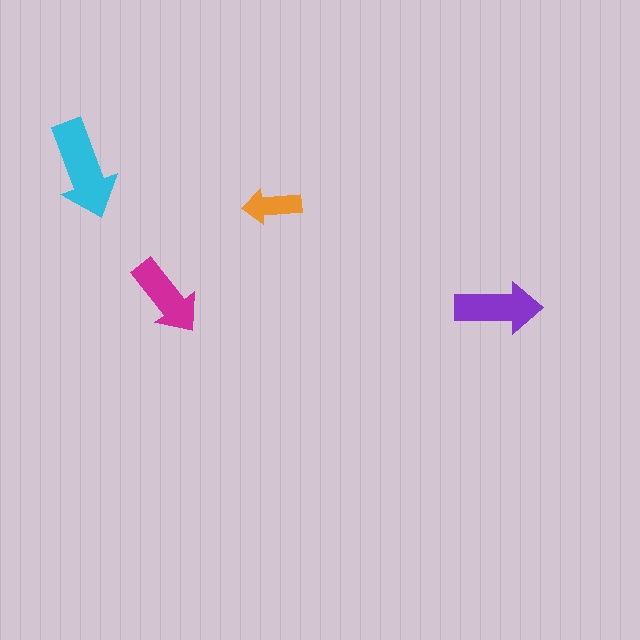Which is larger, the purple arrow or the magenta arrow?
The purple one.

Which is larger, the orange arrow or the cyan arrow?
The cyan one.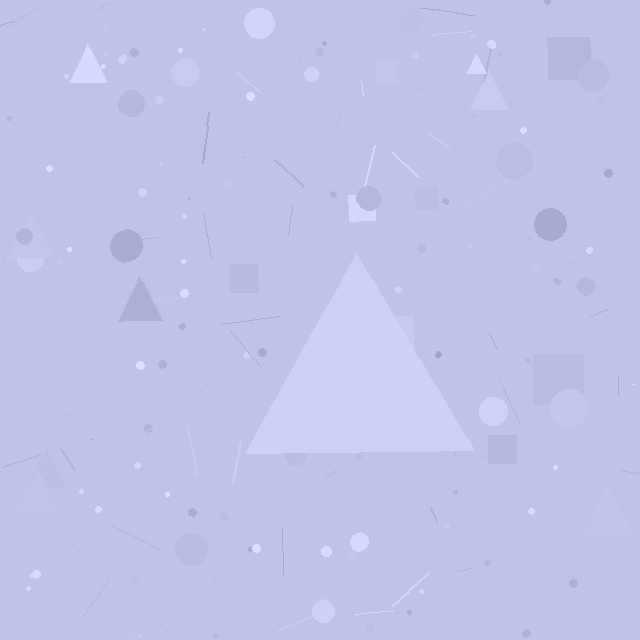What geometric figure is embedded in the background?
A triangle is embedded in the background.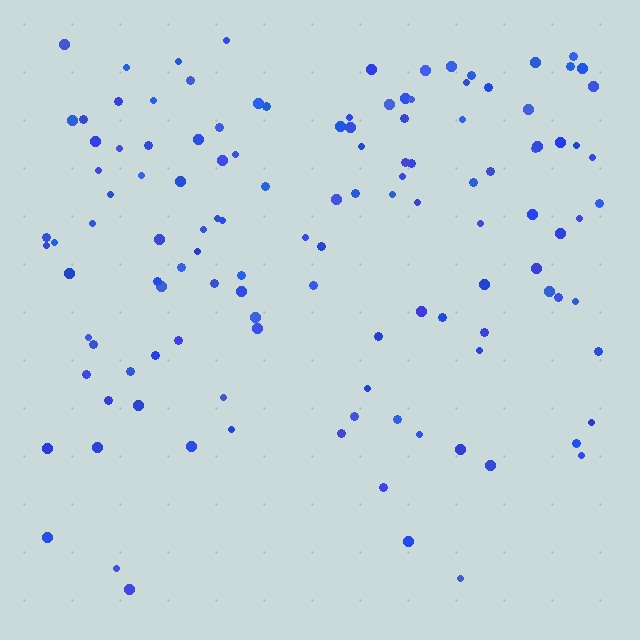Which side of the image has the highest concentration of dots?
The top.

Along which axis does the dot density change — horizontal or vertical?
Vertical.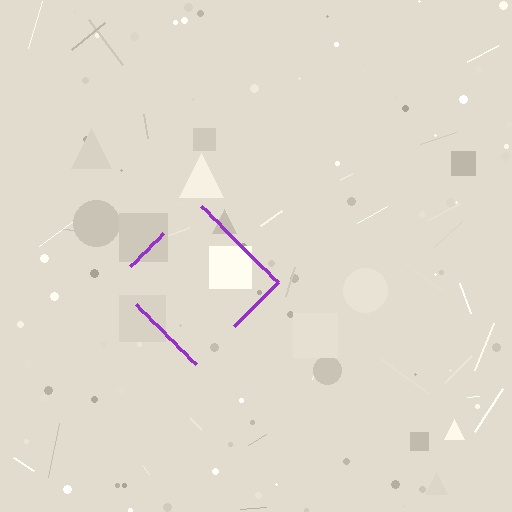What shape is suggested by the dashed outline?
The dashed outline suggests a diamond.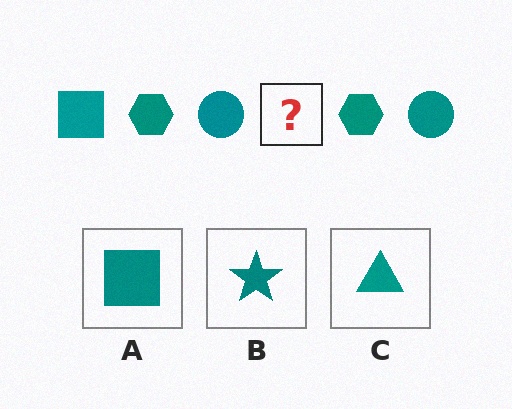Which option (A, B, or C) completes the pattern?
A.